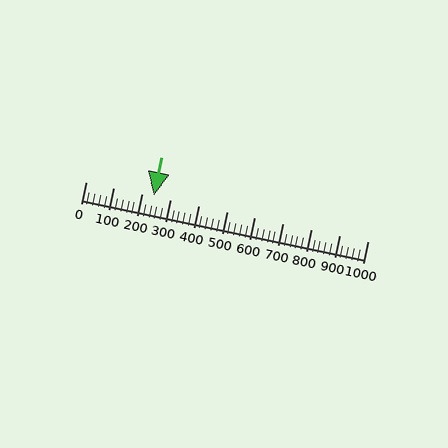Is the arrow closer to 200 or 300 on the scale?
The arrow is closer to 200.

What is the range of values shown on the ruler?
The ruler shows values from 0 to 1000.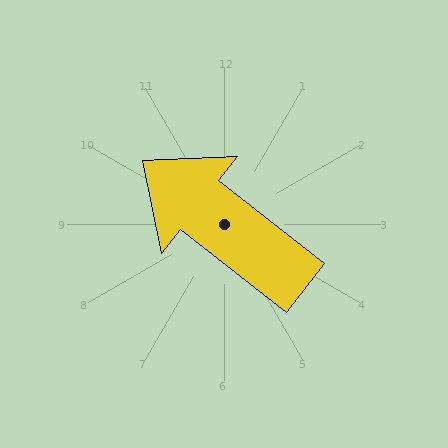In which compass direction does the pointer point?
Northwest.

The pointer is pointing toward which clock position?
Roughly 10 o'clock.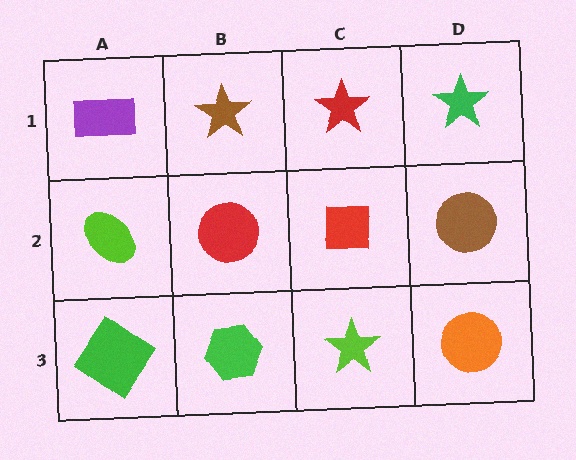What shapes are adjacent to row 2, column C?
A red star (row 1, column C), a lime star (row 3, column C), a red circle (row 2, column B), a brown circle (row 2, column D).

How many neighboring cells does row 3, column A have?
2.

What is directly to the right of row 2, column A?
A red circle.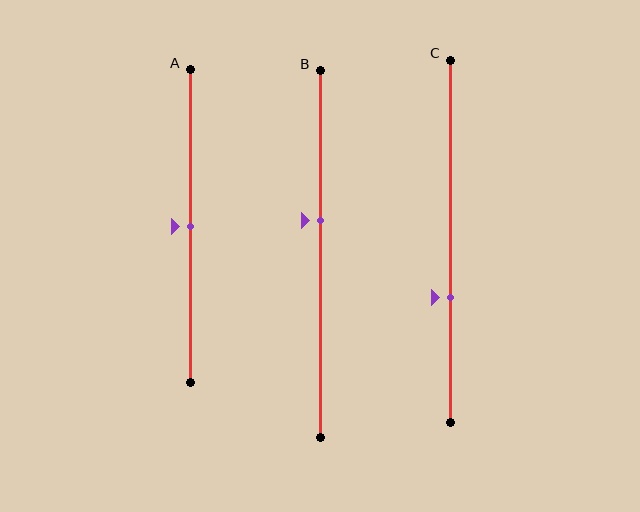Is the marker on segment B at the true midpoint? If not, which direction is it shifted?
No, the marker on segment B is shifted upward by about 9% of the segment length.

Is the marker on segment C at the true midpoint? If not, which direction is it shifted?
No, the marker on segment C is shifted downward by about 16% of the segment length.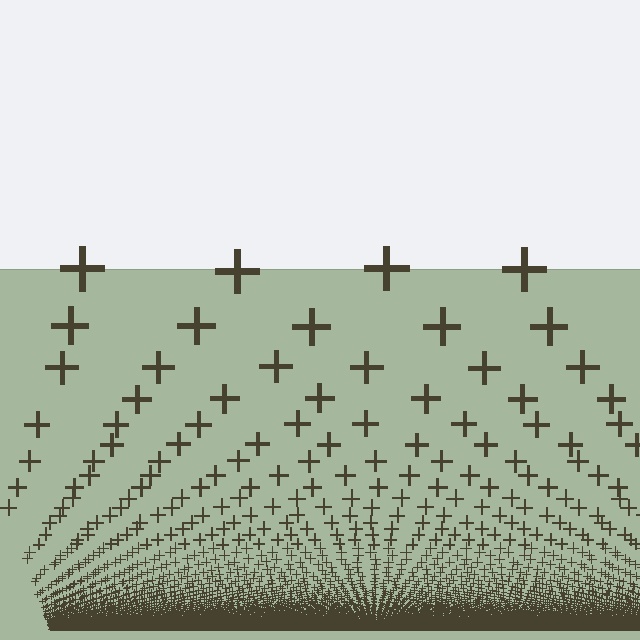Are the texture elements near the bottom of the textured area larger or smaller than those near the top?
Smaller. The gradient is inverted — elements near the bottom are smaller and denser.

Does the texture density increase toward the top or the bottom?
Density increases toward the bottom.